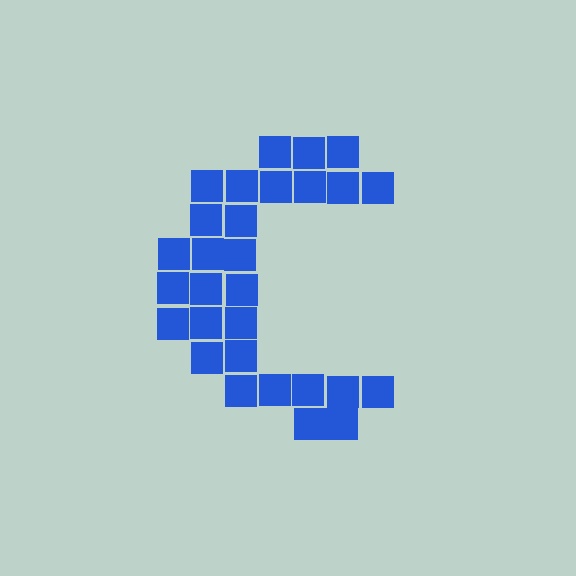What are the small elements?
The small elements are squares.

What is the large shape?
The large shape is the letter C.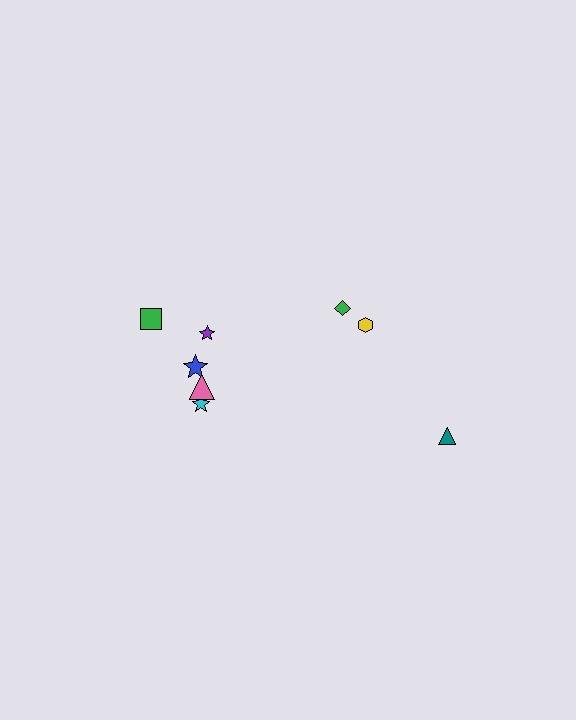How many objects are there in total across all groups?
There are 8 objects.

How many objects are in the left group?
There are 5 objects.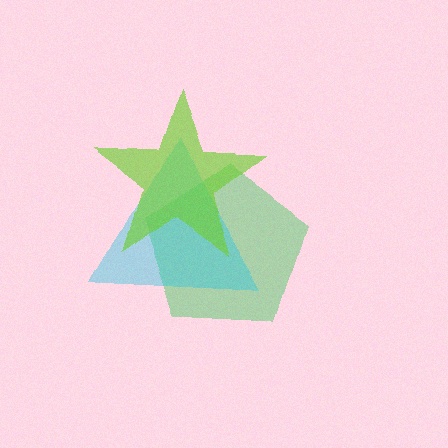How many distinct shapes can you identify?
There are 3 distinct shapes: a green pentagon, a cyan triangle, a lime star.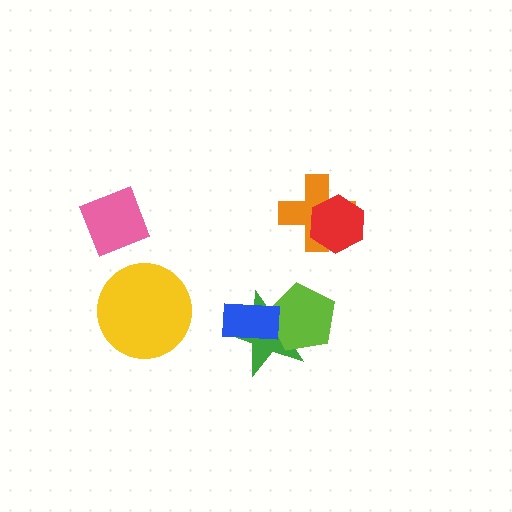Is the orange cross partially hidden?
Yes, it is partially covered by another shape.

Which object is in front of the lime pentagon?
The blue rectangle is in front of the lime pentagon.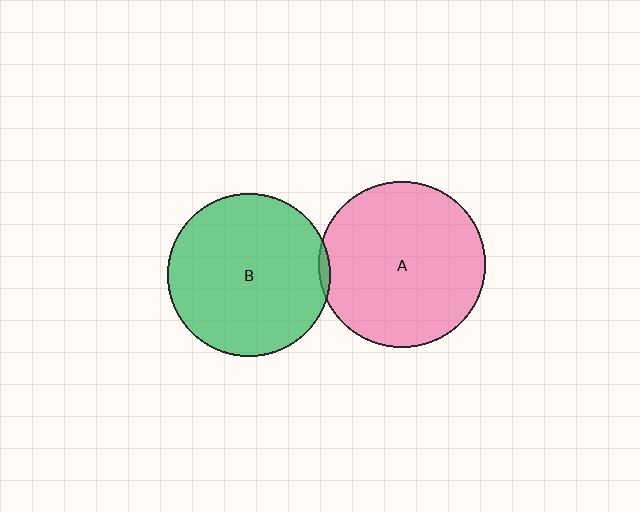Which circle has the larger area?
Circle A (pink).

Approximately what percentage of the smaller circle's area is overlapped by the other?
Approximately 5%.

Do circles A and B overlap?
Yes.